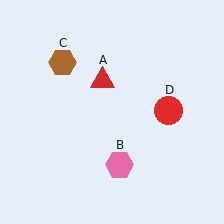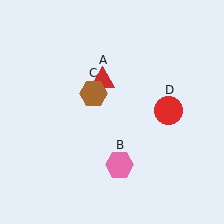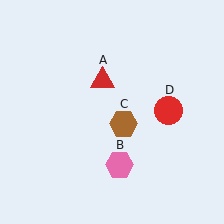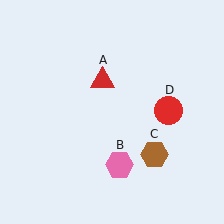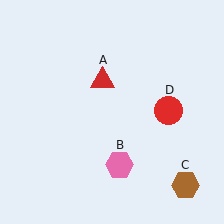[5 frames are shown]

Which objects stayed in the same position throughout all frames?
Red triangle (object A) and pink hexagon (object B) and red circle (object D) remained stationary.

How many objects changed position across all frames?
1 object changed position: brown hexagon (object C).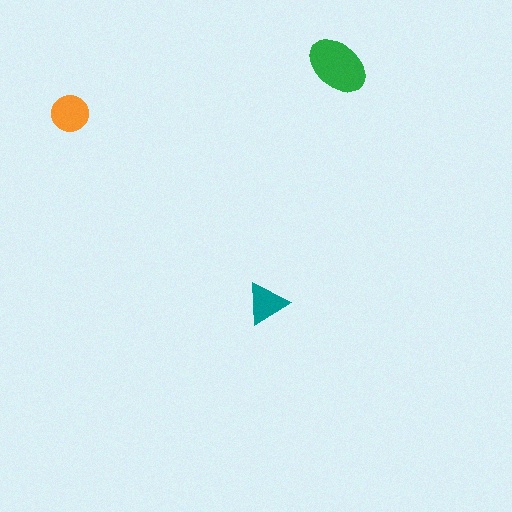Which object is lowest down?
The teal triangle is bottommost.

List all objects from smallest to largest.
The teal triangle, the orange circle, the green ellipse.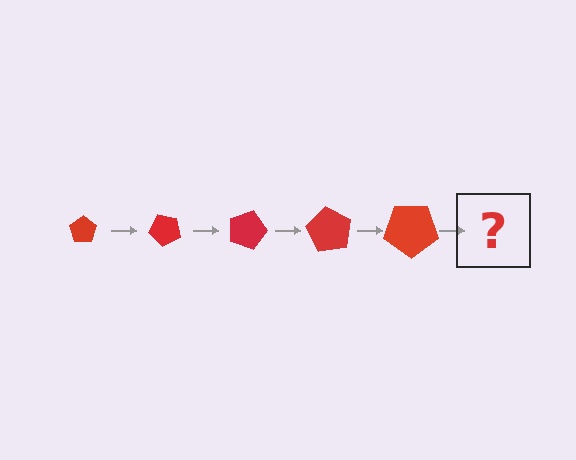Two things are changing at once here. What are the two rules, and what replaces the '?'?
The two rules are that the pentagon grows larger each step and it rotates 45 degrees each step. The '?' should be a pentagon, larger than the previous one and rotated 225 degrees from the start.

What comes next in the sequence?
The next element should be a pentagon, larger than the previous one and rotated 225 degrees from the start.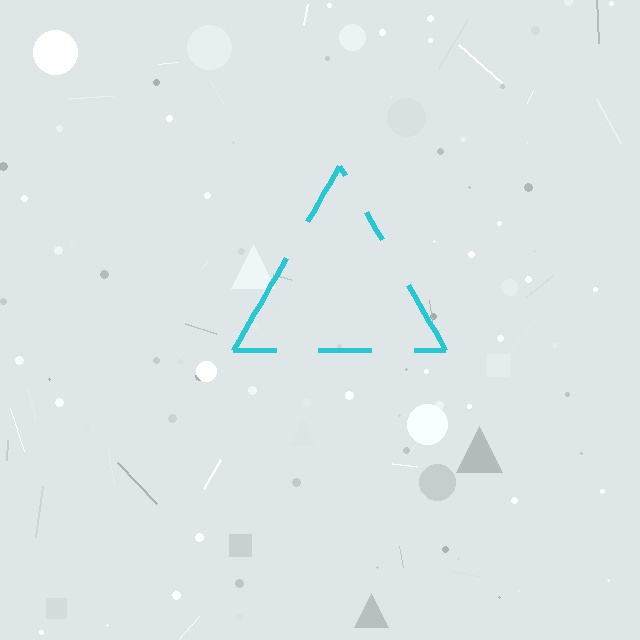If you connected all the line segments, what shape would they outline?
They would outline a triangle.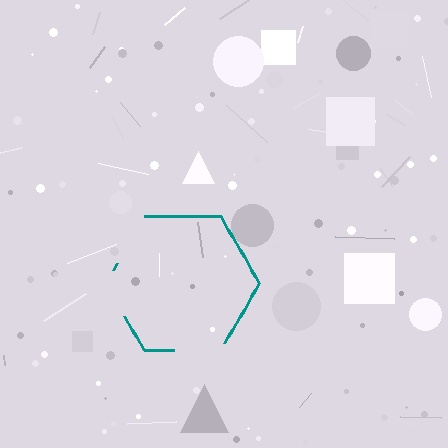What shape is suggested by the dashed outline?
The dashed outline suggests a hexagon.